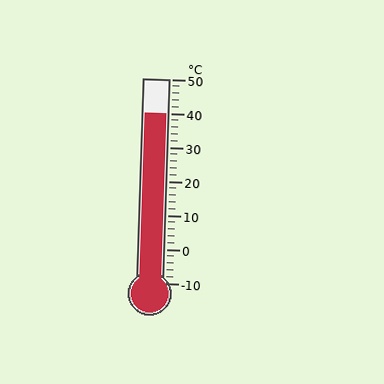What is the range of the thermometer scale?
The thermometer scale ranges from -10°C to 50°C.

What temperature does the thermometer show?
The thermometer shows approximately 40°C.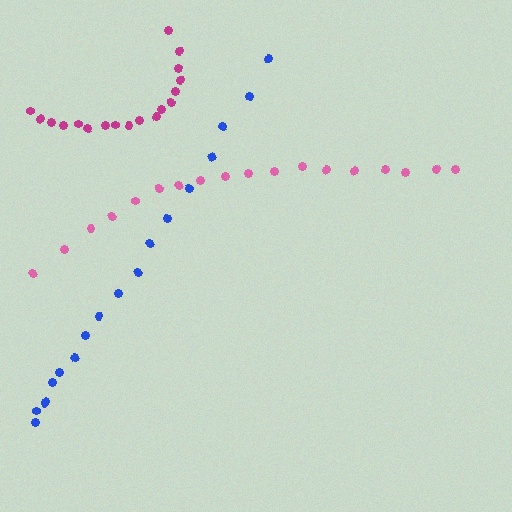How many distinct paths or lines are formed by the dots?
There are 3 distinct paths.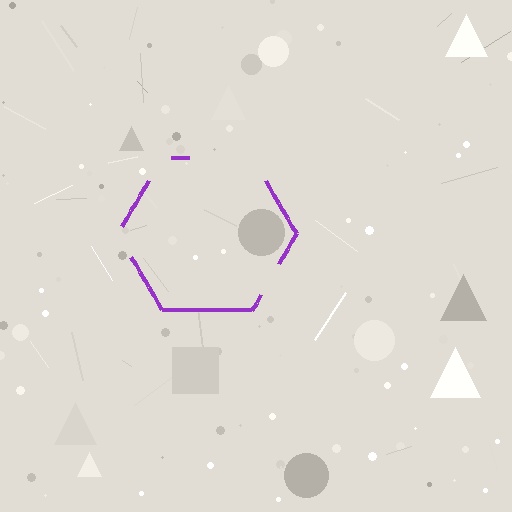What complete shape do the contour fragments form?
The contour fragments form a hexagon.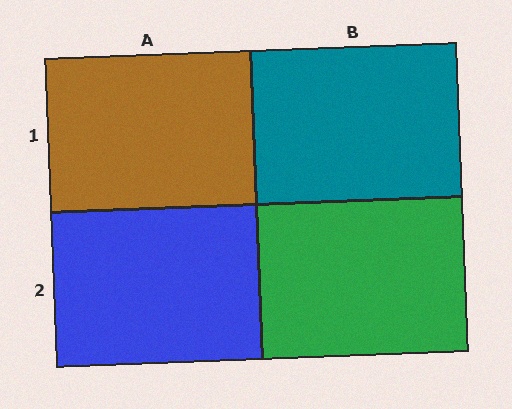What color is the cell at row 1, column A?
Brown.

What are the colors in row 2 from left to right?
Blue, green.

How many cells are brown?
1 cell is brown.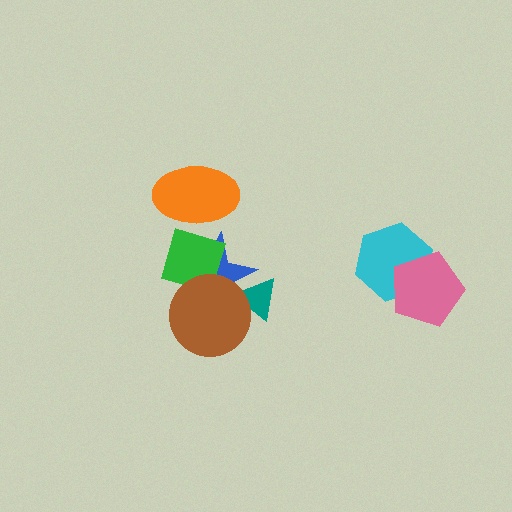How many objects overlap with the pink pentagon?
1 object overlaps with the pink pentagon.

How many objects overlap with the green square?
2 objects overlap with the green square.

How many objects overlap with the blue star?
3 objects overlap with the blue star.